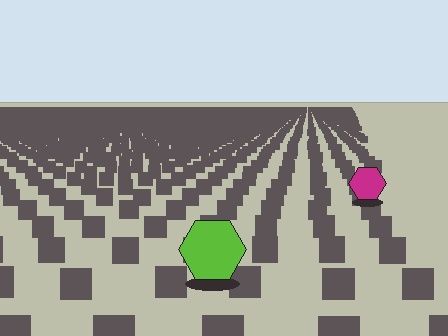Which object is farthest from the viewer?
The magenta hexagon is farthest from the viewer. It appears smaller and the ground texture around it is denser.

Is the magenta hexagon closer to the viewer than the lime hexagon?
No. The lime hexagon is closer — you can tell from the texture gradient: the ground texture is coarser near it.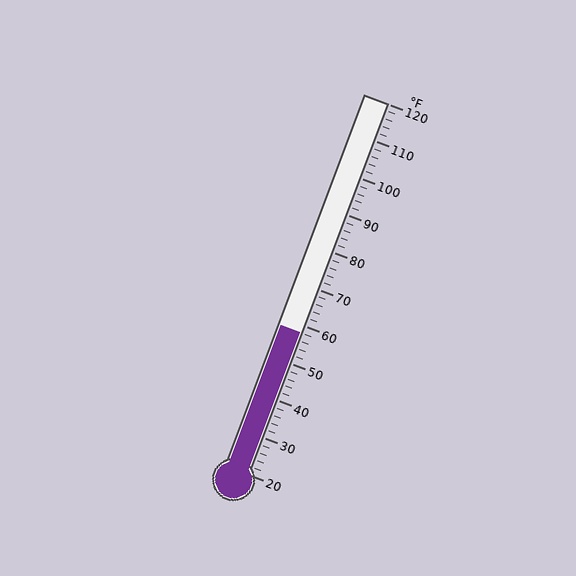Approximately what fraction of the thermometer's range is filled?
The thermometer is filled to approximately 40% of its range.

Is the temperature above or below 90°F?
The temperature is below 90°F.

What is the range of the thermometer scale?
The thermometer scale ranges from 20°F to 120°F.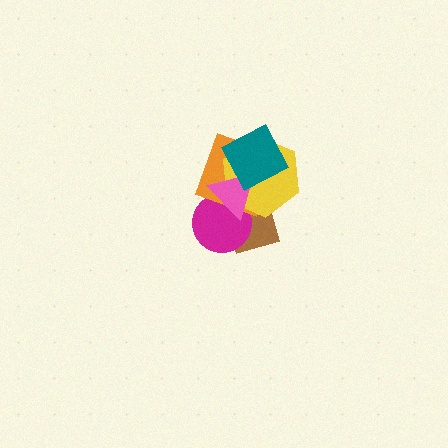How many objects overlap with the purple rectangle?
6 objects overlap with the purple rectangle.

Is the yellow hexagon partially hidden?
Yes, it is partially covered by another shape.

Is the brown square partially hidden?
Yes, it is partially covered by another shape.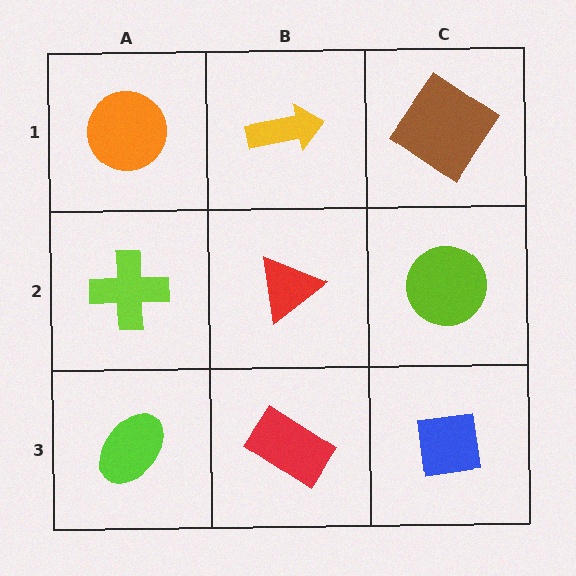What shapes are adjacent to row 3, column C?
A lime circle (row 2, column C), a red rectangle (row 3, column B).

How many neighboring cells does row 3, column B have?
3.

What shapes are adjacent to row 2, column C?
A brown diamond (row 1, column C), a blue square (row 3, column C), a red triangle (row 2, column B).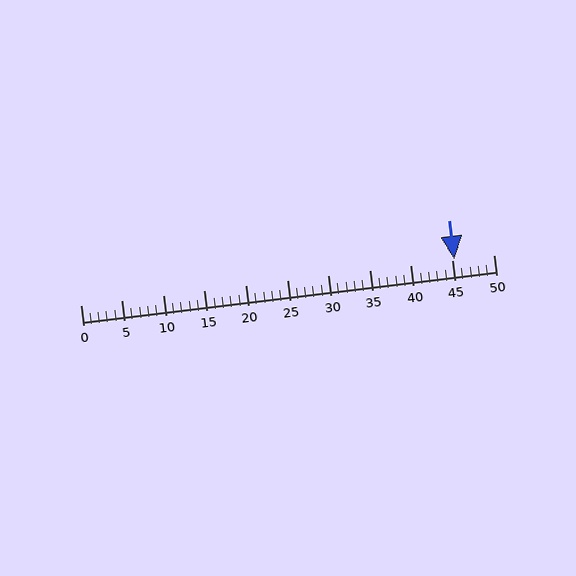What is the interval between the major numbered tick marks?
The major tick marks are spaced 5 units apart.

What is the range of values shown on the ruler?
The ruler shows values from 0 to 50.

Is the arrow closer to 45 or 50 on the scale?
The arrow is closer to 45.